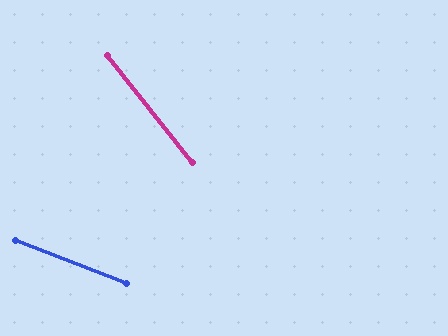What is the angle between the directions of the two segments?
Approximately 30 degrees.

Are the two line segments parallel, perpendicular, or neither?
Neither parallel nor perpendicular — they differ by about 30°.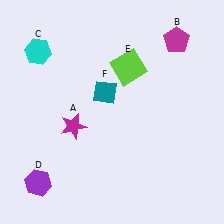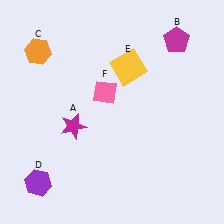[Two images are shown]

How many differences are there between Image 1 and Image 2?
There are 3 differences between the two images.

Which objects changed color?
C changed from cyan to orange. E changed from lime to yellow. F changed from teal to pink.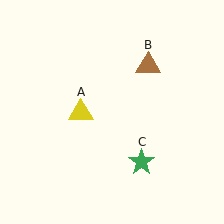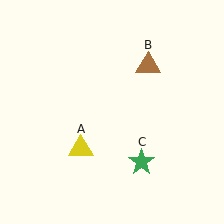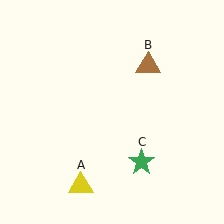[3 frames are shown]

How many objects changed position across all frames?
1 object changed position: yellow triangle (object A).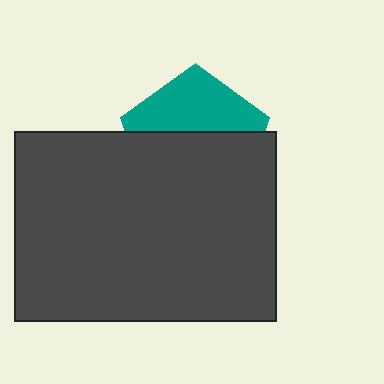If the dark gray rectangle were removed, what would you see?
You would see the complete teal pentagon.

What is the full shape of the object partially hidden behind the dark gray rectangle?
The partially hidden object is a teal pentagon.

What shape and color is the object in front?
The object in front is a dark gray rectangle.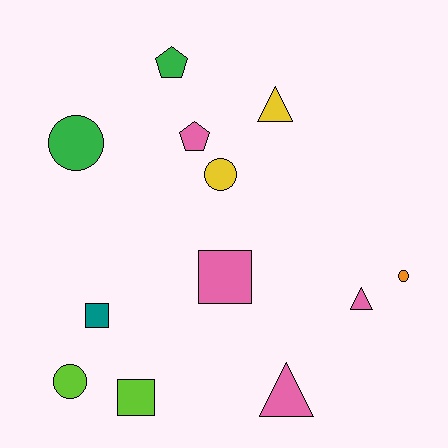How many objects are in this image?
There are 12 objects.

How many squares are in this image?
There are 3 squares.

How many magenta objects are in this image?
There are no magenta objects.